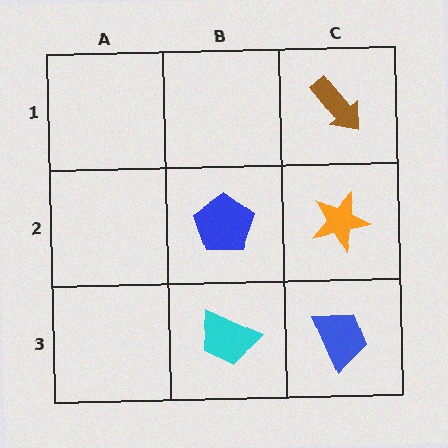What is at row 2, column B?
A blue pentagon.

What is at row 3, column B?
A cyan trapezoid.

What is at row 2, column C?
An orange star.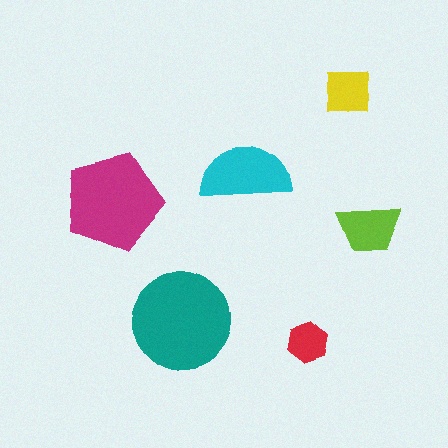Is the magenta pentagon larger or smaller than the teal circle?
Smaller.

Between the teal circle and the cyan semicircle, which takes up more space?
The teal circle.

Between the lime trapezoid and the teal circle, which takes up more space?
The teal circle.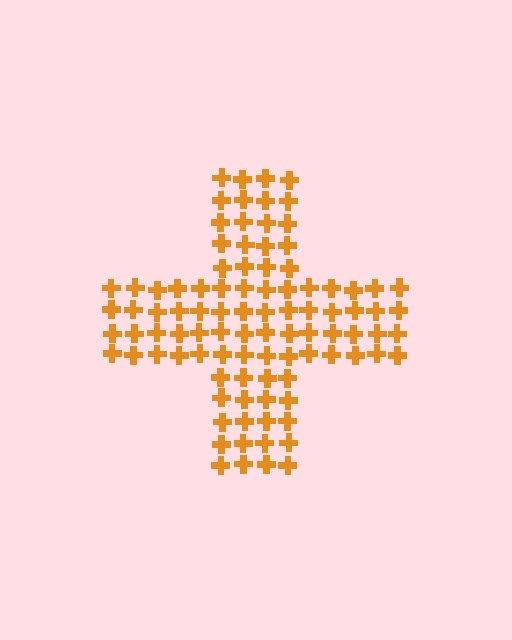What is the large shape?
The large shape is a cross.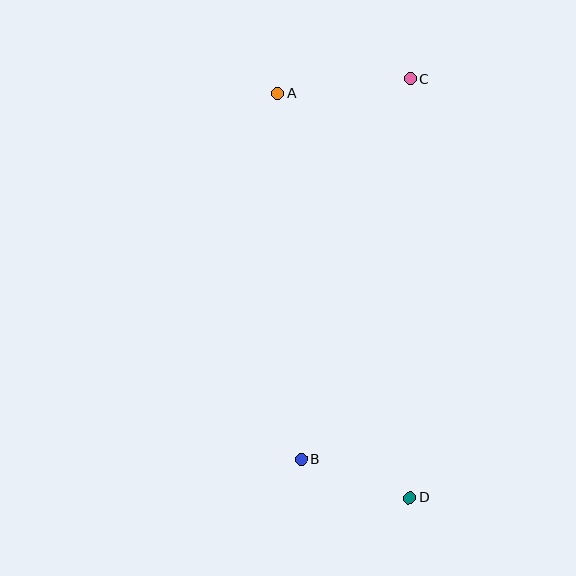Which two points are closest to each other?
Points B and D are closest to each other.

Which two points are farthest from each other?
Points A and D are farthest from each other.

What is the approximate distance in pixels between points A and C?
The distance between A and C is approximately 133 pixels.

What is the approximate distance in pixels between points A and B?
The distance between A and B is approximately 367 pixels.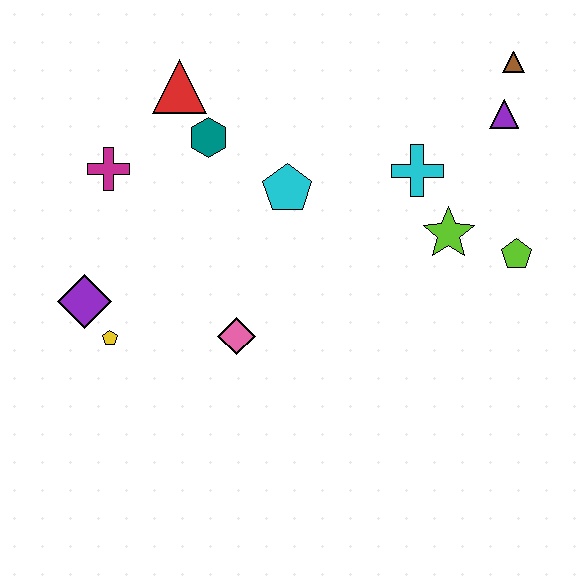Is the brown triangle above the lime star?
Yes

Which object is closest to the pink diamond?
The yellow pentagon is closest to the pink diamond.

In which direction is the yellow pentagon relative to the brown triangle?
The yellow pentagon is to the left of the brown triangle.